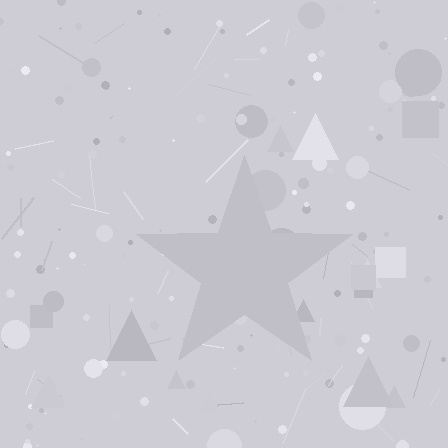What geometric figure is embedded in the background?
A star is embedded in the background.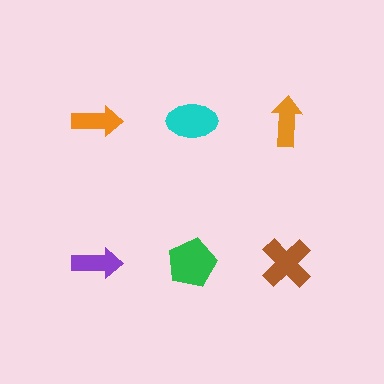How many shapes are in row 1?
3 shapes.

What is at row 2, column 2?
A green pentagon.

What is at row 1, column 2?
A cyan ellipse.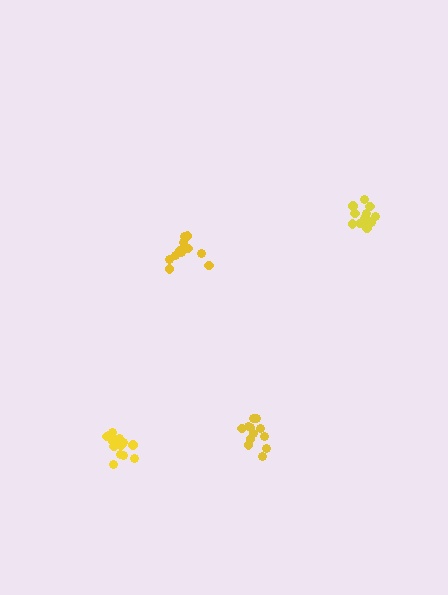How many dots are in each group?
Group 1: 14 dots, Group 2: 13 dots, Group 3: 12 dots, Group 4: 11 dots (50 total).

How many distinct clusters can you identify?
There are 4 distinct clusters.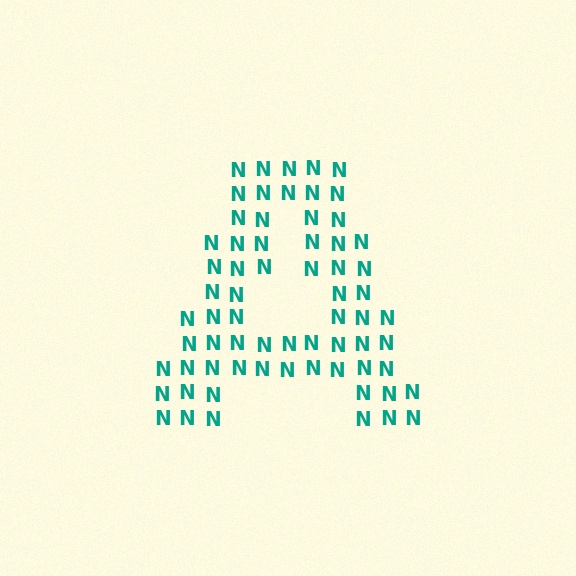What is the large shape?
The large shape is the letter A.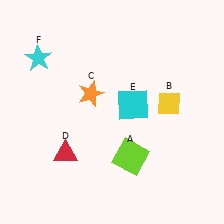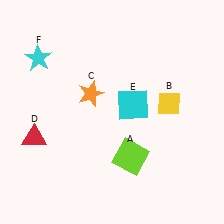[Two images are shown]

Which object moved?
The red triangle (D) moved left.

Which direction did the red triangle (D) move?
The red triangle (D) moved left.